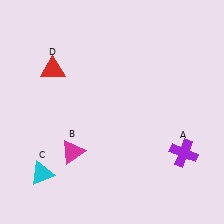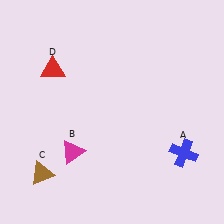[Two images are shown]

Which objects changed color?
A changed from purple to blue. C changed from cyan to brown.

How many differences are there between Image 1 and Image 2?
There are 2 differences between the two images.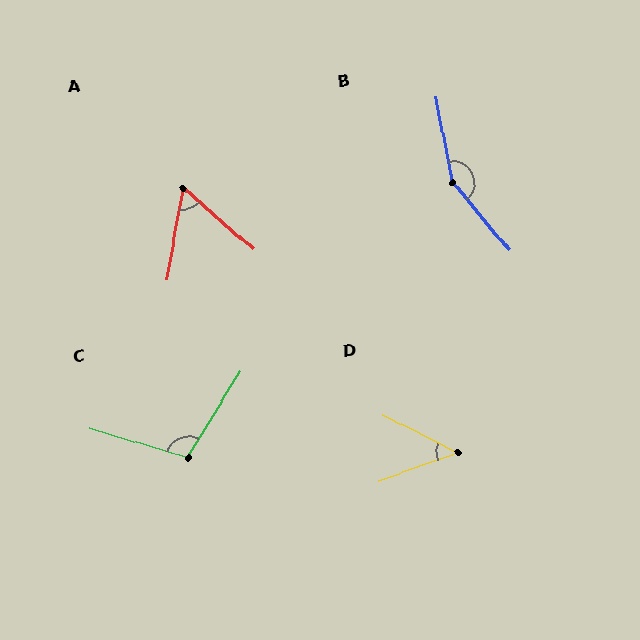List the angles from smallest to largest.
D (46°), A (59°), C (105°), B (151°).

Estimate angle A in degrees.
Approximately 59 degrees.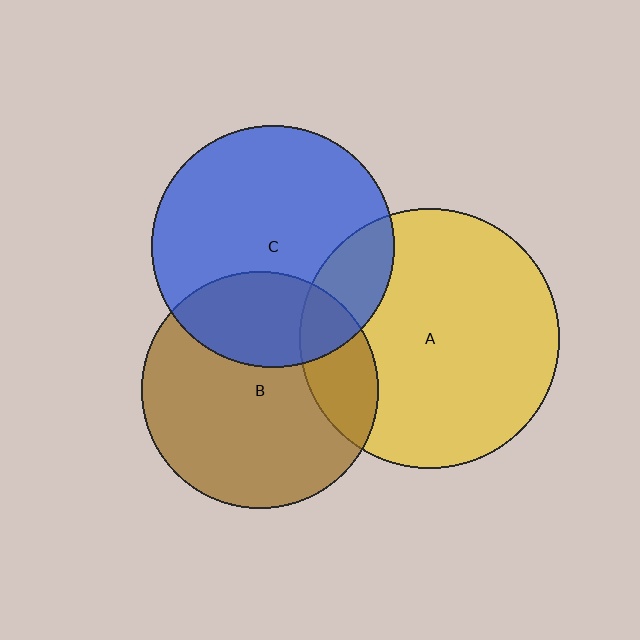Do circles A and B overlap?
Yes.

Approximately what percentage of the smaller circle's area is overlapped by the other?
Approximately 20%.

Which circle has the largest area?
Circle A (yellow).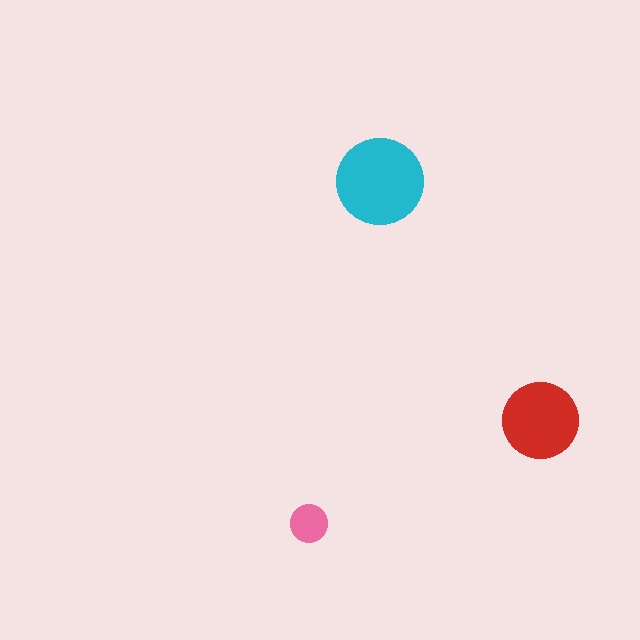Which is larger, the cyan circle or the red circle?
The cyan one.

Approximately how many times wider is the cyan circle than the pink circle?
About 2.5 times wider.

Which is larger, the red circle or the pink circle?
The red one.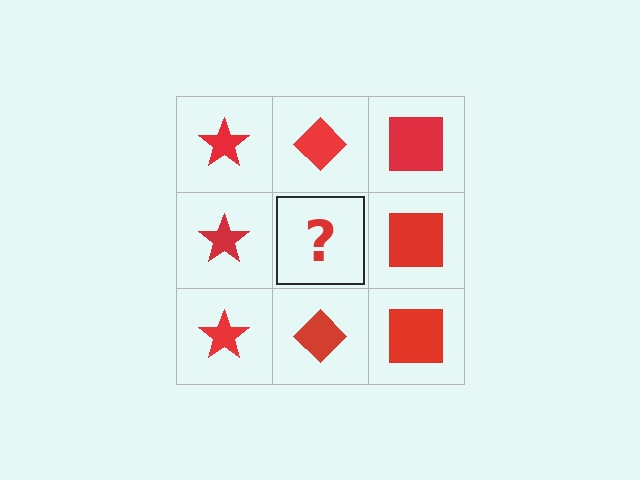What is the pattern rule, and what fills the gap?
The rule is that each column has a consistent shape. The gap should be filled with a red diamond.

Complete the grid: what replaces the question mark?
The question mark should be replaced with a red diamond.